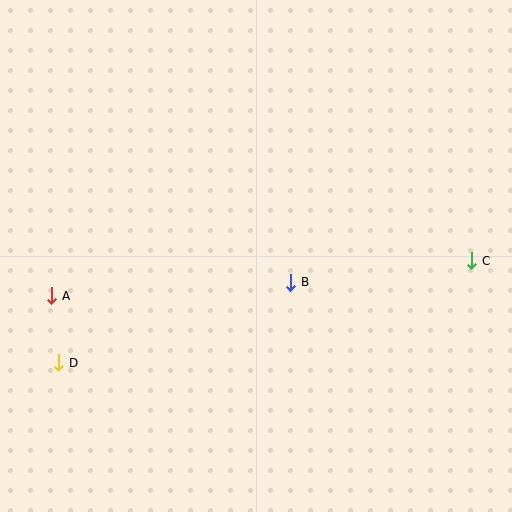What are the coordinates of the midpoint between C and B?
The midpoint between C and B is at (381, 271).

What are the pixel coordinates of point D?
Point D is at (59, 363).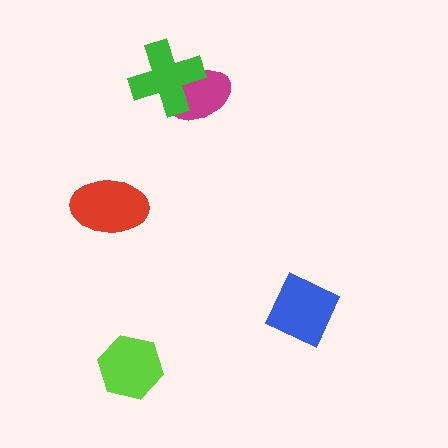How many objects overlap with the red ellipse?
0 objects overlap with the red ellipse.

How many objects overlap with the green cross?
1 object overlaps with the green cross.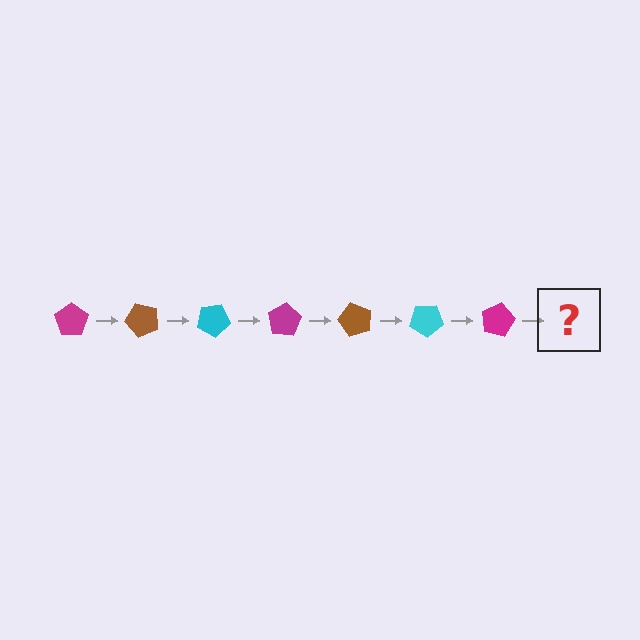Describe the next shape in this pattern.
It should be a brown pentagon, rotated 350 degrees from the start.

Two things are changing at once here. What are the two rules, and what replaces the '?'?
The two rules are that it rotates 50 degrees each step and the color cycles through magenta, brown, and cyan. The '?' should be a brown pentagon, rotated 350 degrees from the start.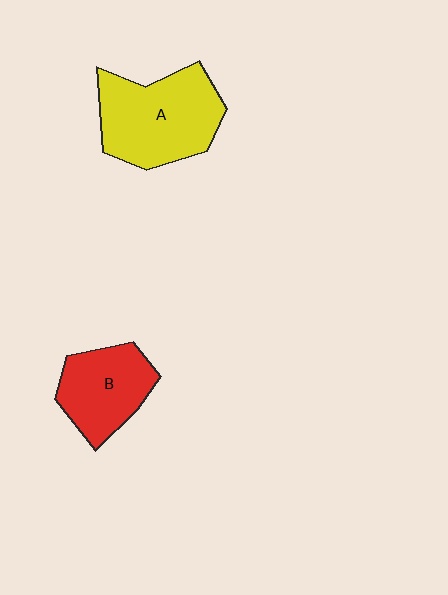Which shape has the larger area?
Shape A (yellow).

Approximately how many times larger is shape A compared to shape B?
Approximately 1.4 times.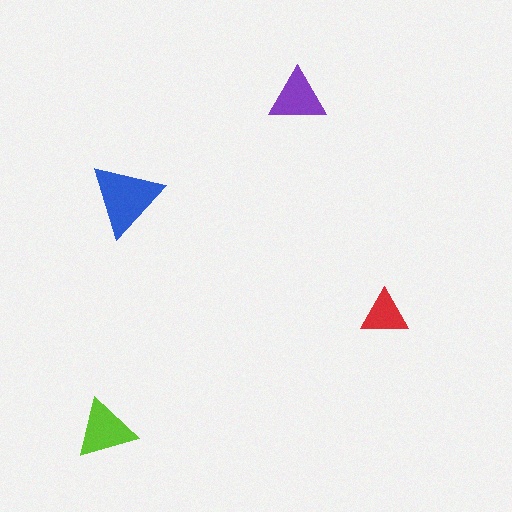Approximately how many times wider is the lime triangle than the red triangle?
About 1.5 times wider.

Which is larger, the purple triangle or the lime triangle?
The lime one.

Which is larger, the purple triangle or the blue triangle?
The blue one.